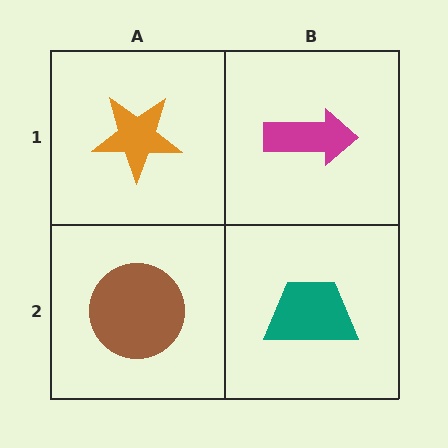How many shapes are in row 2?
2 shapes.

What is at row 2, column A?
A brown circle.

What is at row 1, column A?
An orange star.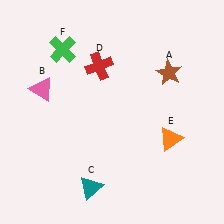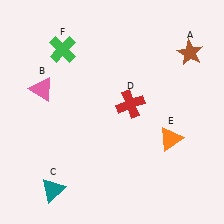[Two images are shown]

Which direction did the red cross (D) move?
The red cross (D) moved down.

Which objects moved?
The objects that moved are: the brown star (A), the teal triangle (C), the red cross (D).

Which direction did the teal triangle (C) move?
The teal triangle (C) moved left.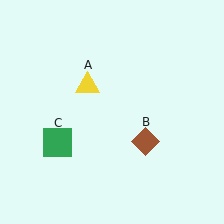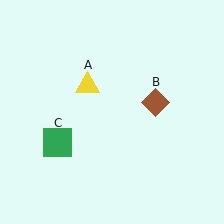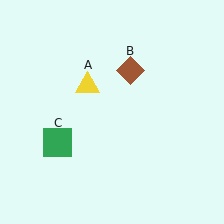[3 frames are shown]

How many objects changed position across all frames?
1 object changed position: brown diamond (object B).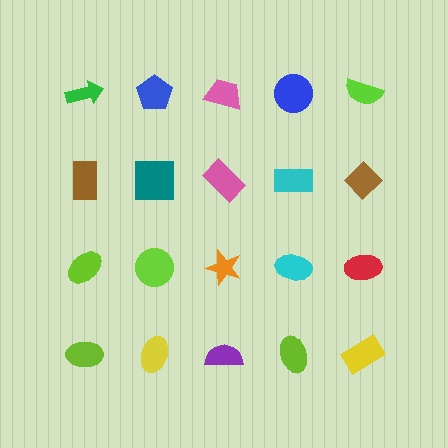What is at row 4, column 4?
A lime ellipse.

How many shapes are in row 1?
5 shapes.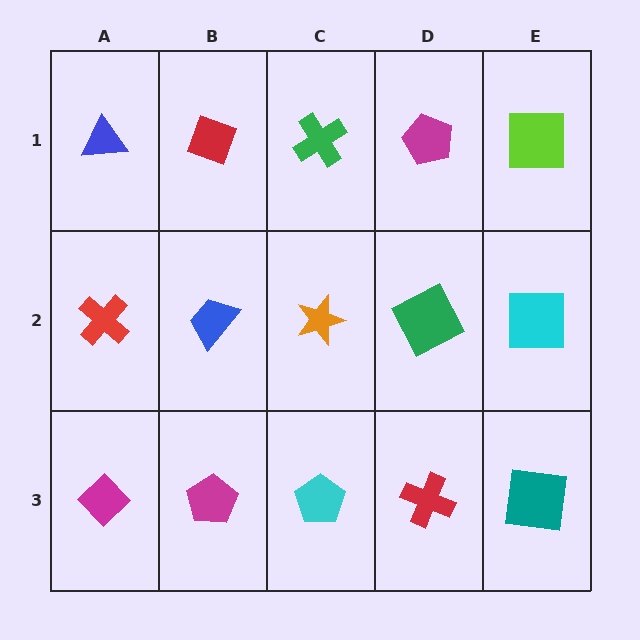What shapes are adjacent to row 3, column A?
A red cross (row 2, column A), a magenta pentagon (row 3, column B).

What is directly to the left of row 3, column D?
A cyan pentagon.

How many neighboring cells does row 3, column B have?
3.